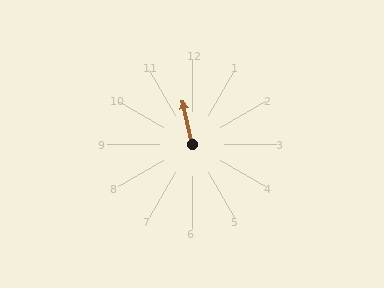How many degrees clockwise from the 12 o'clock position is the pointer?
Approximately 347 degrees.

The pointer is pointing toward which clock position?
Roughly 12 o'clock.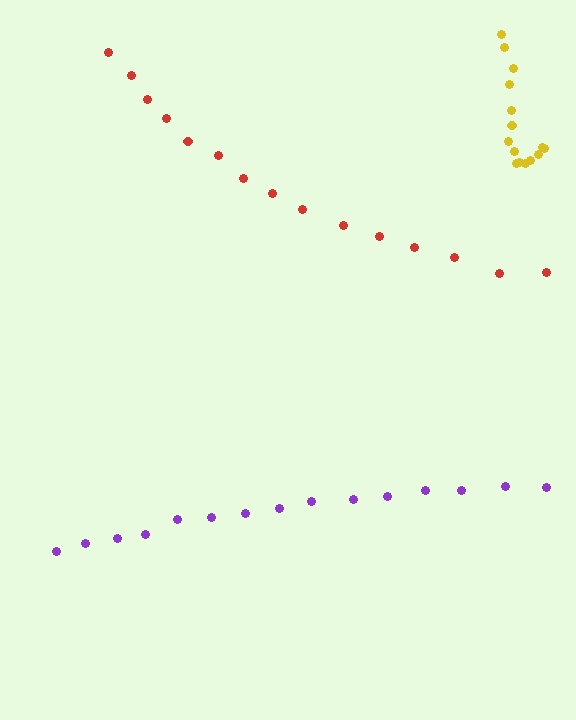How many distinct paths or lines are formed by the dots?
There are 3 distinct paths.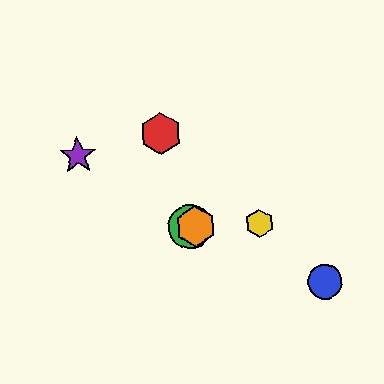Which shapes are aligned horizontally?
The green circle, the yellow hexagon, the orange hexagon are aligned horizontally.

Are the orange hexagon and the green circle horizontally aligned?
Yes, both are at y≈226.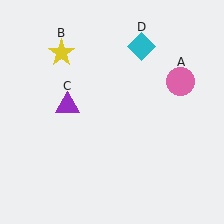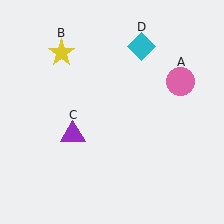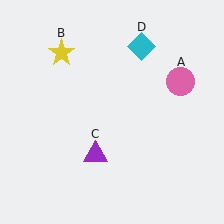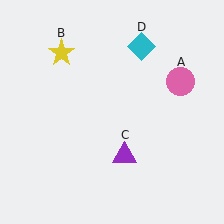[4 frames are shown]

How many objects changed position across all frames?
1 object changed position: purple triangle (object C).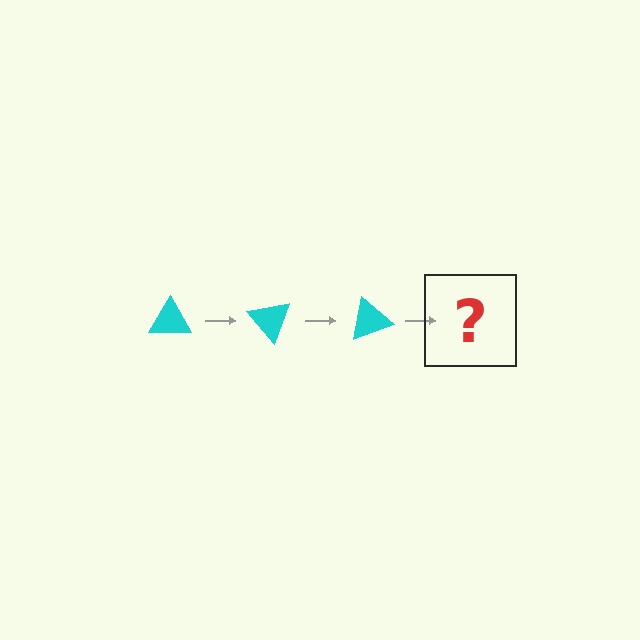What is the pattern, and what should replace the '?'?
The pattern is that the triangle rotates 50 degrees each step. The '?' should be a cyan triangle rotated 150 degrees.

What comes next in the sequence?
The next element should be a cyan triangle rotated 150 degrees.